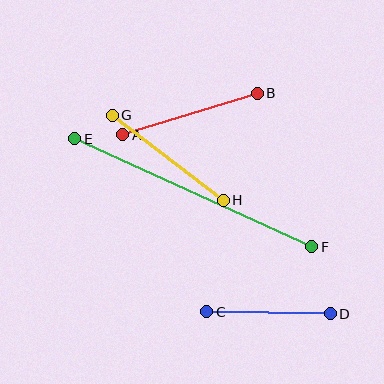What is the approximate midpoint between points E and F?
The midpoint is at approximately (193, 193) pixels.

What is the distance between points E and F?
The distance is approximately 260 pixels.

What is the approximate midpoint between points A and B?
The midpoint is at approximately (190, 114) pixels.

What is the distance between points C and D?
The distance is approximately 124 pixels.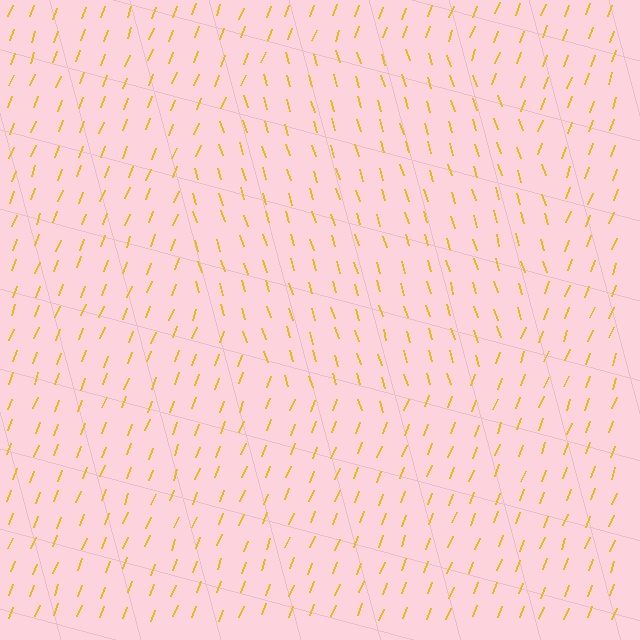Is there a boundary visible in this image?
Yes, there is a texture boundary formed by a change in line orientation.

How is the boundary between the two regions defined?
The boundary is defined purely by a change in line orientation (approximately 38 degrees difference). All lines are the same color and thickness.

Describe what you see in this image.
The image is filled with small yellow line segments. A circle region in the image has lines oriented differently from the surrounding lines, creating a visible texture boundary.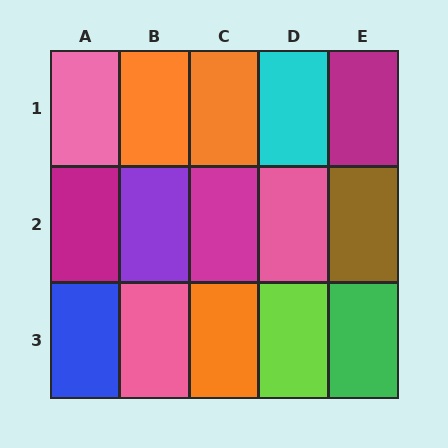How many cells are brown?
1 cell is brown.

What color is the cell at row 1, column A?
Pink.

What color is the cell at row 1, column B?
Orange.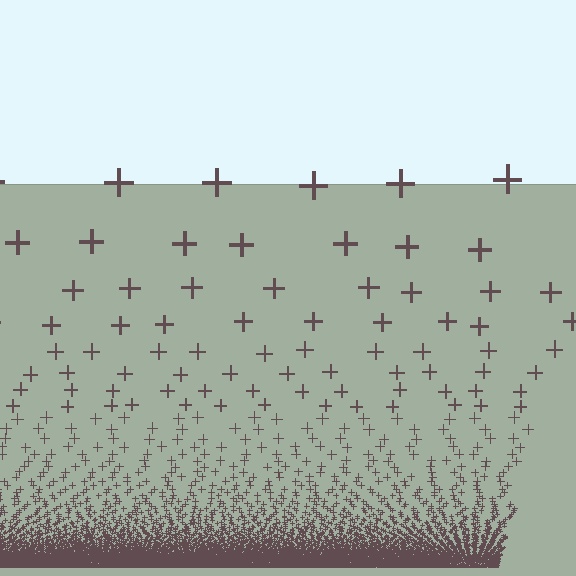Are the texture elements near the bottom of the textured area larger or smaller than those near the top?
Smaller. The gradient is inverted — elements near the bottom are smaller and denser.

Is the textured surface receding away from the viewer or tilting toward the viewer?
The surface appears to tilt toward the viewer. Texture elements get larger and sparser toward the top.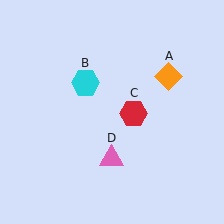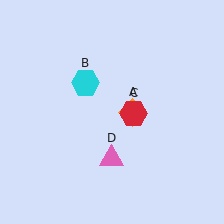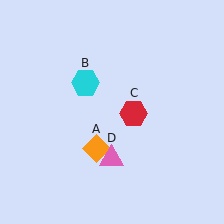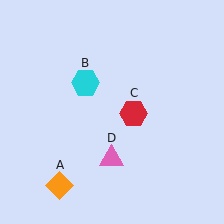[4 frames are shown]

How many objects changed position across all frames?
1 object changed position: orange diamond (object A).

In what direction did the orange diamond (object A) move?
The orange diamond (object A) moved down and to the left.